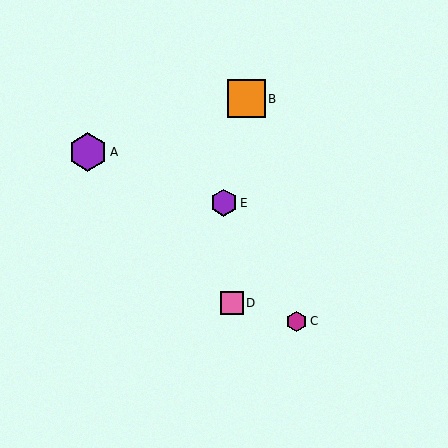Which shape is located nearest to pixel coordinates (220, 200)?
The purple hexagon (labeled E) at (224, 203) is nearest to that location.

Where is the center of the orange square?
The center of the orange square is at (247, 99).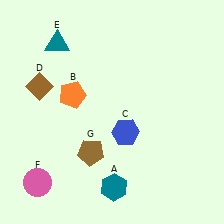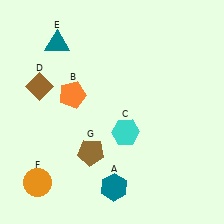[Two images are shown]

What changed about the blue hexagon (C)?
In Image 1, C is blue. In Image 2, it changed to cyan.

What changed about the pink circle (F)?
In Image 1, F is pink. In Image 2, it changed to orange.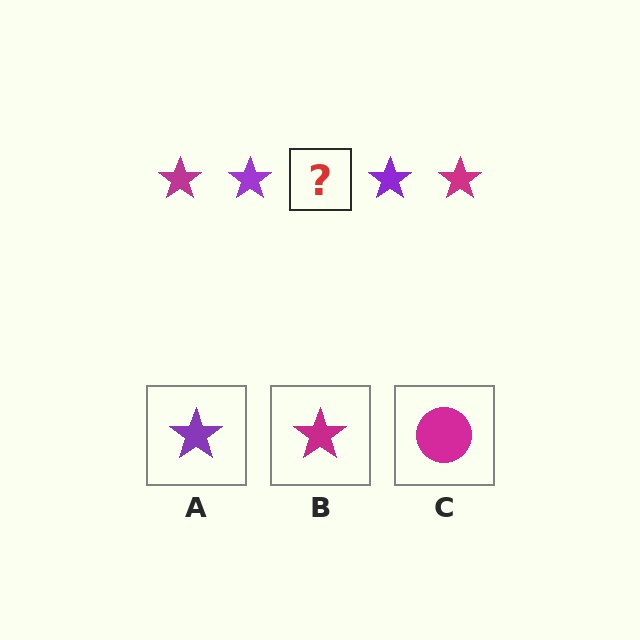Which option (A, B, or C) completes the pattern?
B.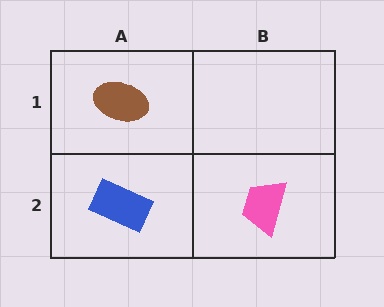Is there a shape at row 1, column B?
No, that cell is empty.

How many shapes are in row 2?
2 shapes.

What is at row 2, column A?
A blue rectangle.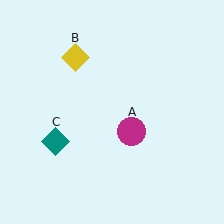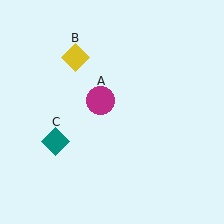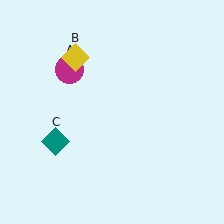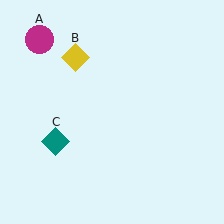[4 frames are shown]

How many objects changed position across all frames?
1 object changed position: magenta circle (object A).